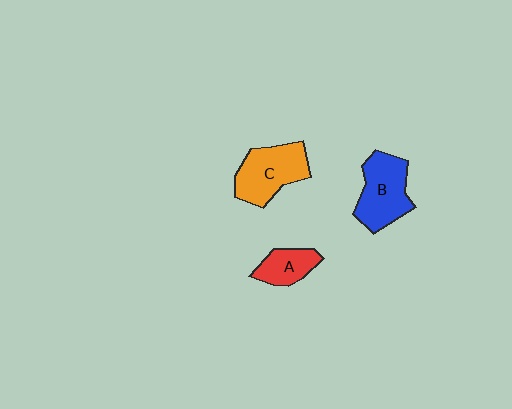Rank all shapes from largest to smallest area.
From largest to smallest: C (orange), B (blue), A (red).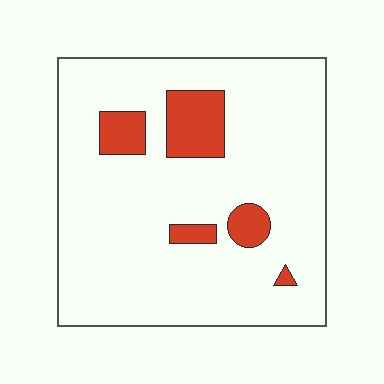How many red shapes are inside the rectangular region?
5.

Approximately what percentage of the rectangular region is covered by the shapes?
Approximately 10%.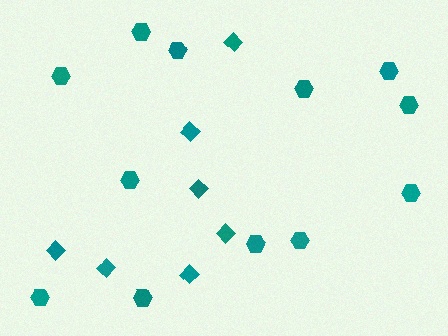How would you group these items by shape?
There are 2 groups: one group of hexagons (12) and one group of diamonds (7).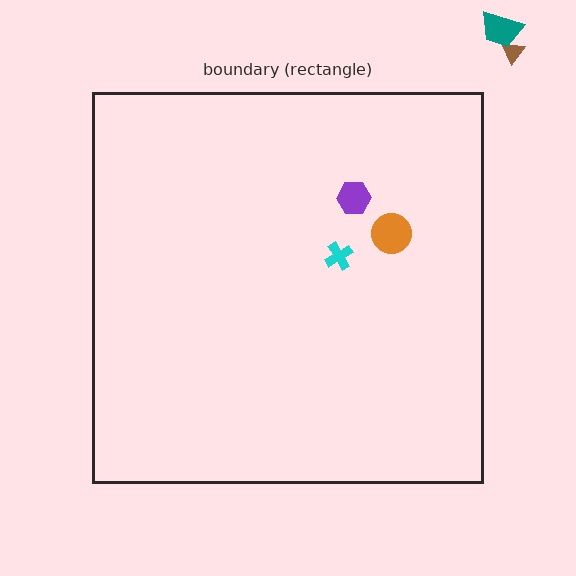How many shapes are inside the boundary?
3 inside, 2 outside.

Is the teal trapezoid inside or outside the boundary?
Outside.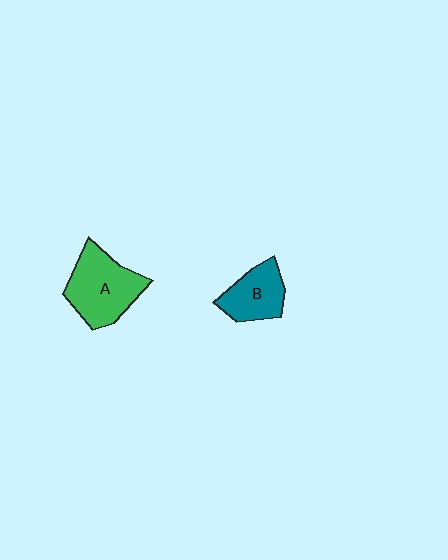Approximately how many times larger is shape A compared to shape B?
Approximately 1.5 times.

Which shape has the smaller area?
Shape B (teal).